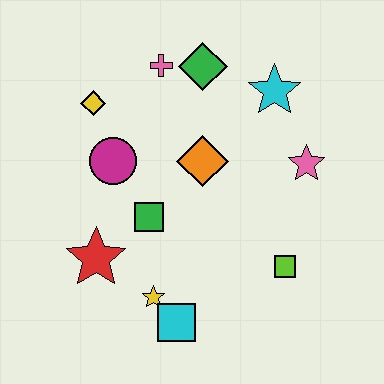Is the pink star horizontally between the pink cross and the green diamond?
No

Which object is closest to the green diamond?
The pink cross is closest to the green diamond.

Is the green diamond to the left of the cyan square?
No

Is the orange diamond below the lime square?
No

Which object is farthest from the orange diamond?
The cyan square is farthest from the orange diamond.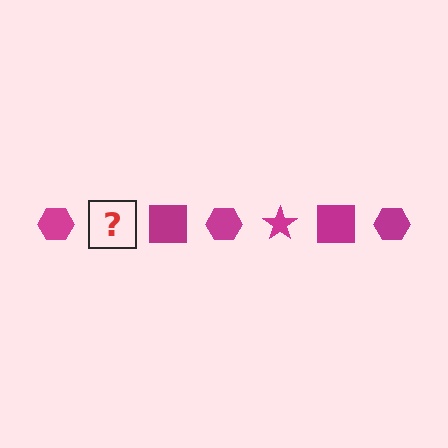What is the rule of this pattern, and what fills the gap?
The rule is that the pattern cycles through hexagon, star, square shapes in magenta. The gap should be filled with a magenta star.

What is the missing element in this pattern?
The missing element is a magenta star.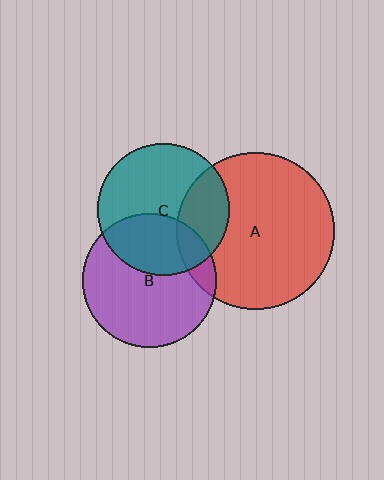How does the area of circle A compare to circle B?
Approximately 1.4 times.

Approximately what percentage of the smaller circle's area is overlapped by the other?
Approximately 10%.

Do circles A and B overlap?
Yes.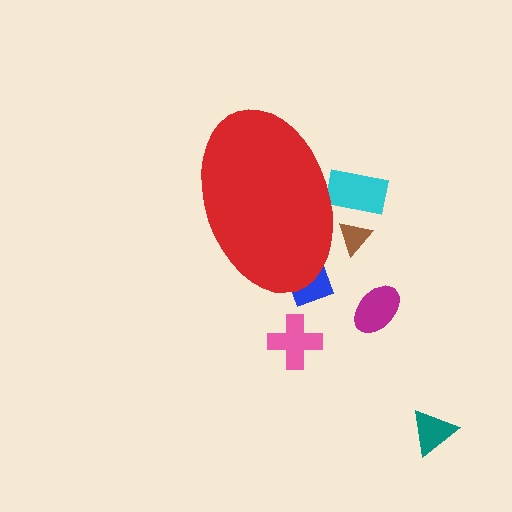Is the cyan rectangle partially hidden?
Yes, the cyan rectangle is partially hidden behind the red ellipse.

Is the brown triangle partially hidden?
Yes, the brown triangle is partially hidden behind the red ellipse.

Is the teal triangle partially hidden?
No, the teal triangle is fully visible.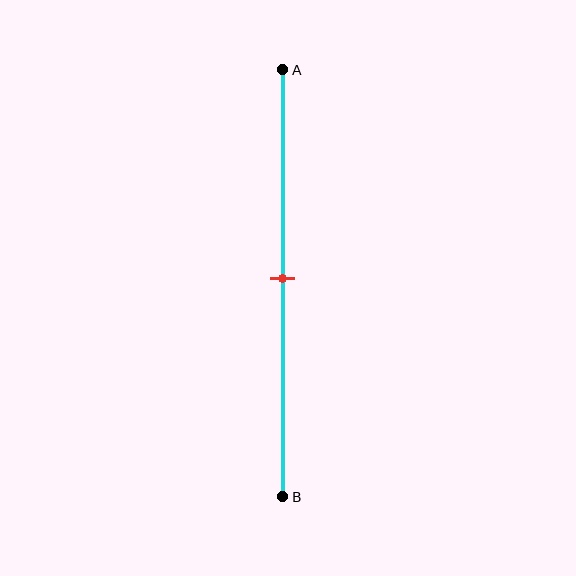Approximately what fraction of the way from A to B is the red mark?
The red mark is approximately 50% of the way from A to B.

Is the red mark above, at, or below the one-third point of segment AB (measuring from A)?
The red mark is below the one-third point of segment AB.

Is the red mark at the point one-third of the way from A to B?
No, the mark is at about 50% from A, not at the 33% one-third point.